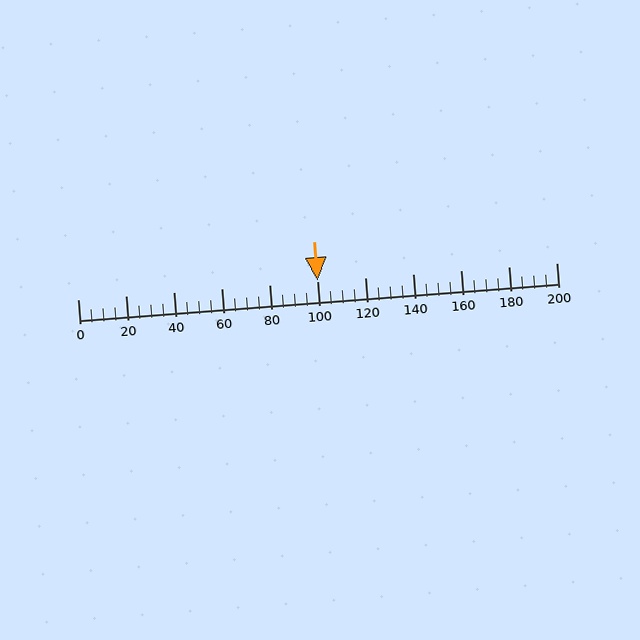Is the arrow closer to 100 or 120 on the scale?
The arrow is closer to 100.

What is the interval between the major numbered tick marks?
The major tick marks are spaced 20 units apart.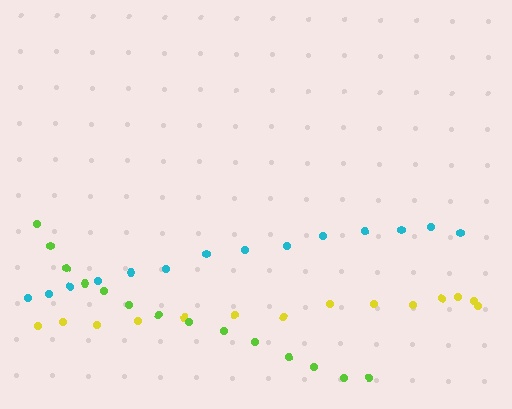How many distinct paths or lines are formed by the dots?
There are 3 distinct paths.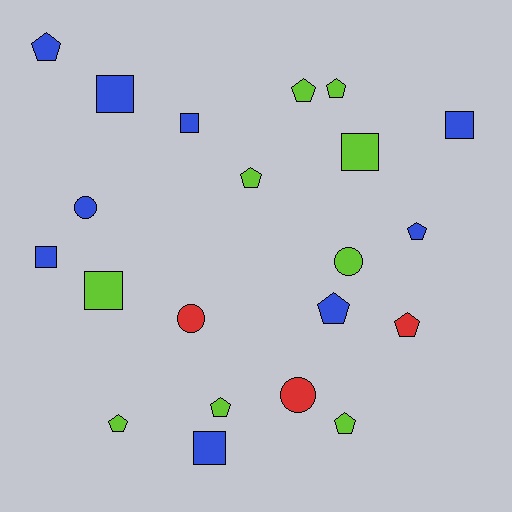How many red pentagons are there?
There is 1 red pentagon.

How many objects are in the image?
There are 21 objects.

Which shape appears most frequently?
Pentagon, with 10 objects.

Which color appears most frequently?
Blue, with 9 objects.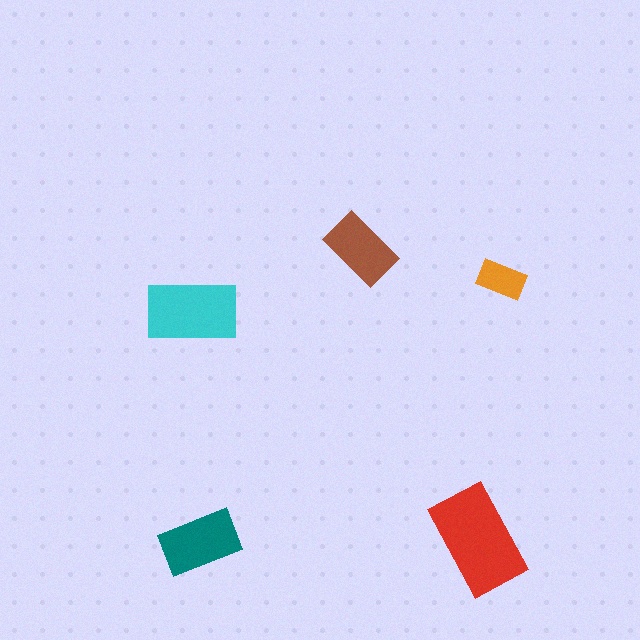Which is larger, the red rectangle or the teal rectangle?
The red one.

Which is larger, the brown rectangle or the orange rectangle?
The brown one.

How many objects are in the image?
There are 5 objects in the image.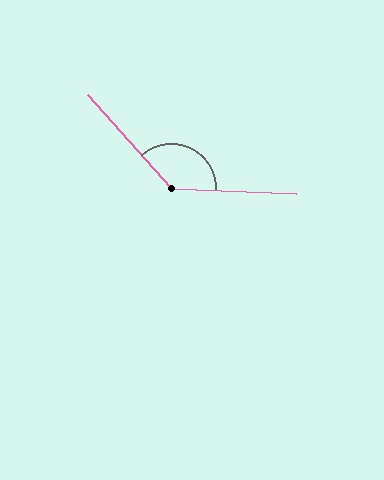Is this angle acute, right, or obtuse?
It is obtuse.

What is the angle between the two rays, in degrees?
Approximately 134 degrees.